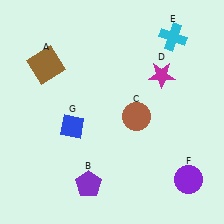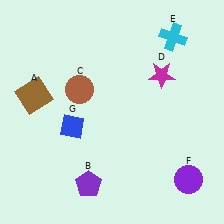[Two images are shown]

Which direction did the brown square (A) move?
The brown square (A) moved down.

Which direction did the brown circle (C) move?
The brown circle (C) moved left.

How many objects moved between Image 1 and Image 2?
2 objects moved between the two images.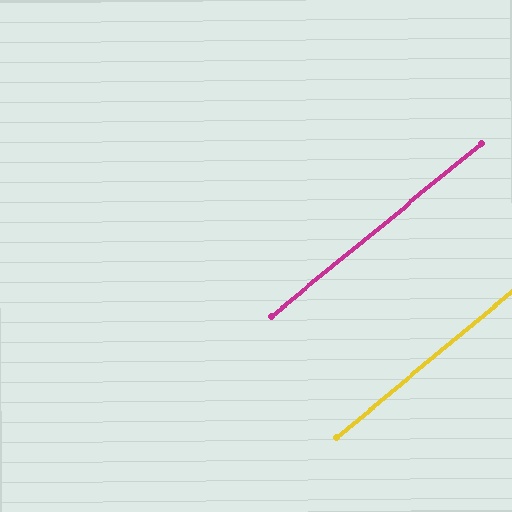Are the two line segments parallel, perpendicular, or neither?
Parallel — their directions differ by only 0.2°.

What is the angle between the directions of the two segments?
Approximately 0 degrees.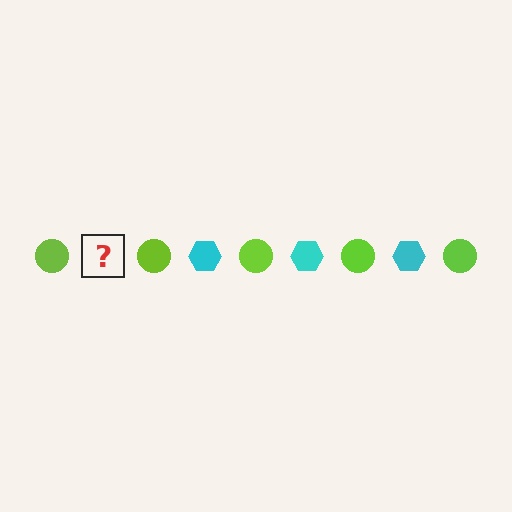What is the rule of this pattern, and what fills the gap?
The rule is that the pattern alternates between lime circle and cyan hexagon. The gap should be filled with a cyan hexagon.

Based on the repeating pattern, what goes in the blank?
The blank should be a cyan hexagon.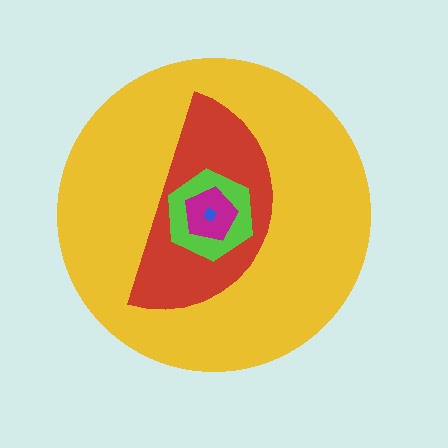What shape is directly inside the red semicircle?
The lime hexagon.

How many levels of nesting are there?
5.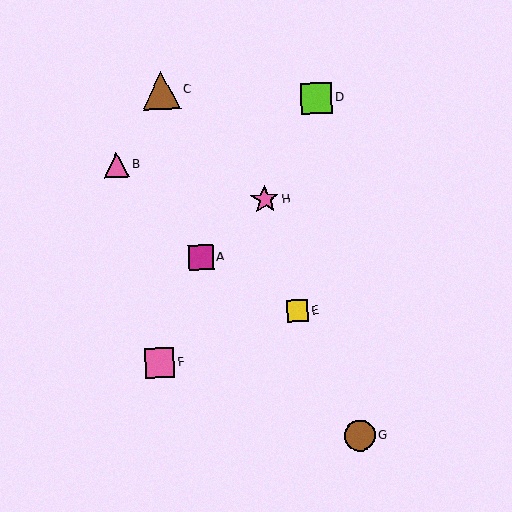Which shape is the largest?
The brown triangle (labeled C) is the largest.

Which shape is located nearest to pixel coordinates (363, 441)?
The brown circle (labeled G) at (359, 436) is nearest to that location.